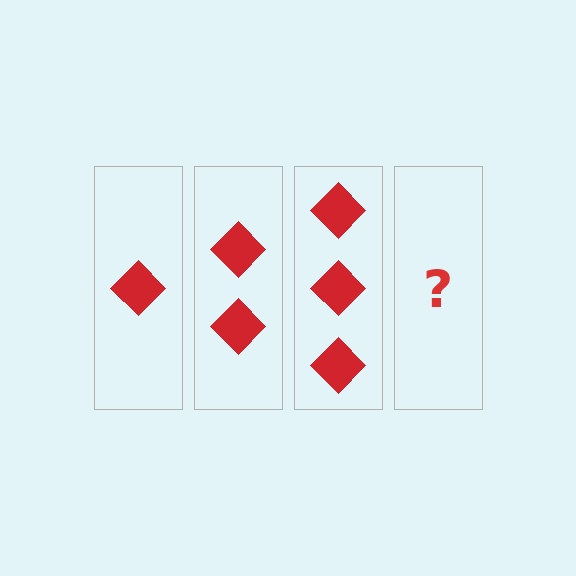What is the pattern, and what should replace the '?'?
The pattern is that each step adds one more diamond. The '?' should be 4 diamonds.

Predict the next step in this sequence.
The next step is 4 diamonds.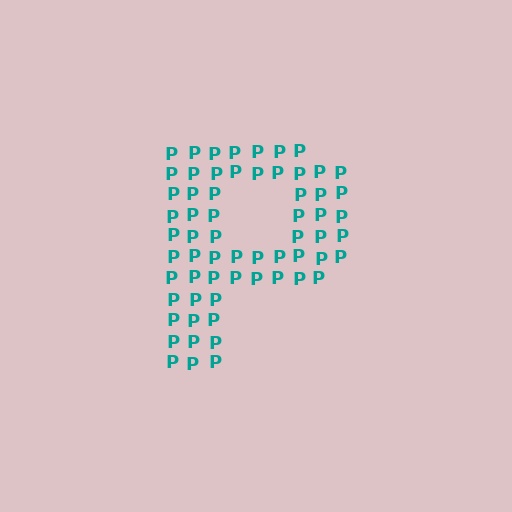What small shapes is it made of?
It is made of small letter P's.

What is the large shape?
The large shape is the letter P.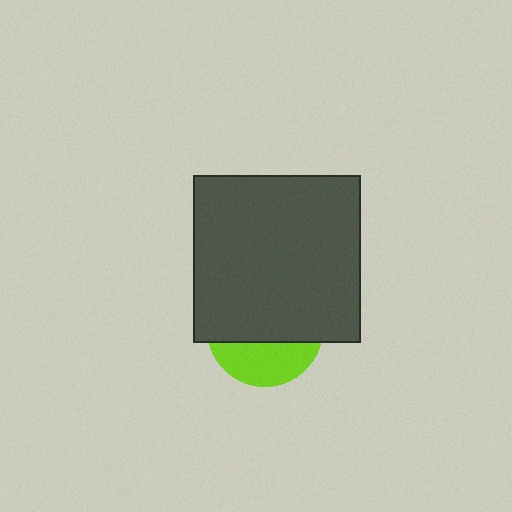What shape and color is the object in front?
The object in front is a dark gray square.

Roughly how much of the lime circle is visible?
A small part of it is visible (roughly 34%).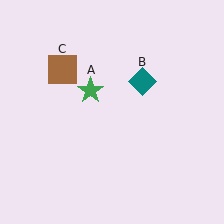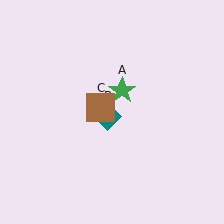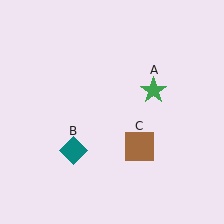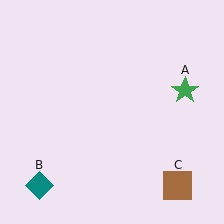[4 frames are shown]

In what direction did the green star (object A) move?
The green star (object A) moved right.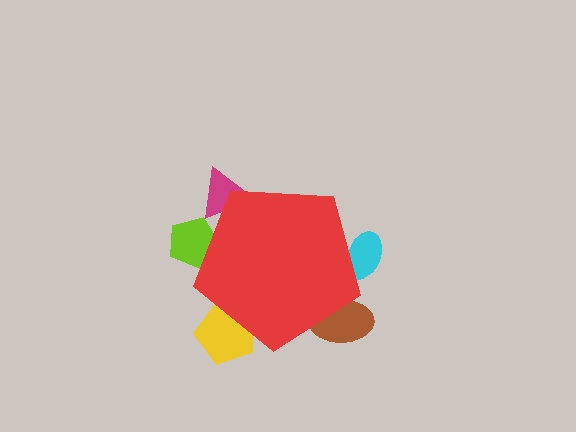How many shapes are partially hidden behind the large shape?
5 shapes are partially hidden.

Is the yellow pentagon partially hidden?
Yes, the yellow pentagon is partially hidden behind the red pentagon.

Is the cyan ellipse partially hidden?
Yes, the cyan ellipse is partially hidden behind the red pentagon.